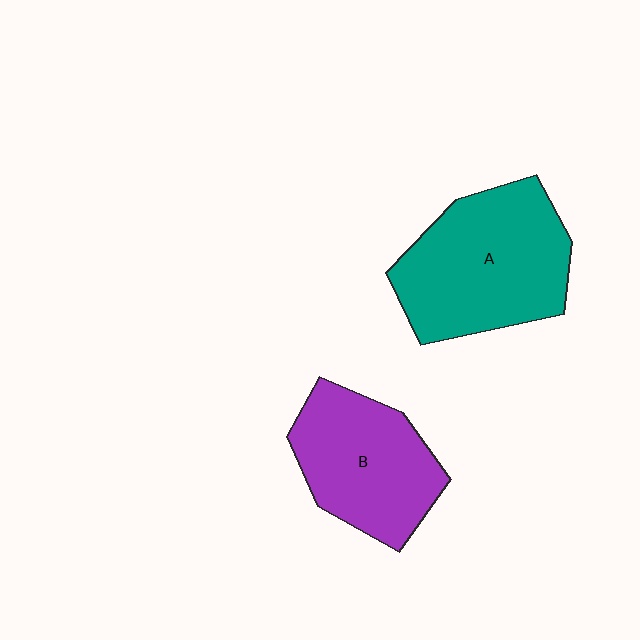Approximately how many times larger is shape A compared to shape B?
Approximately 1.3 times.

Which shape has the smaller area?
Shape B (purple).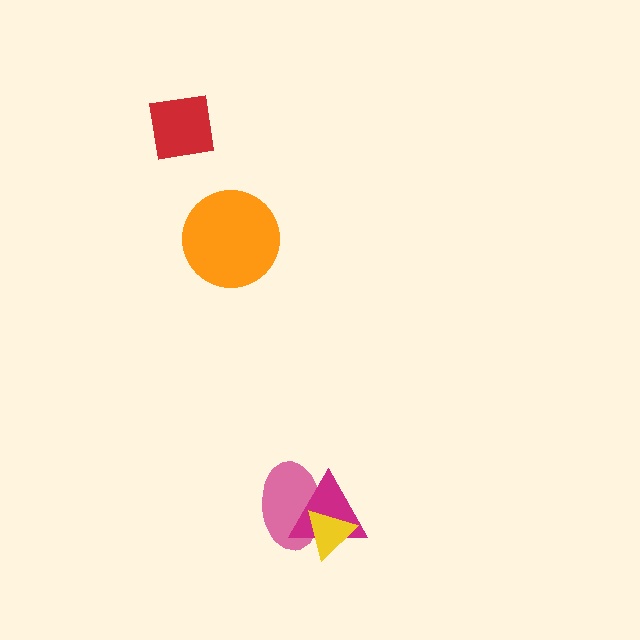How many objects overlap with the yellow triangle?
2 objects overlap with the yellow triangle.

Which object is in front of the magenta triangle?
The yellow triangle is in front of the magenta triangle.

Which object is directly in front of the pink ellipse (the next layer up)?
The magenta triangle is directly in front of the pink ellipse.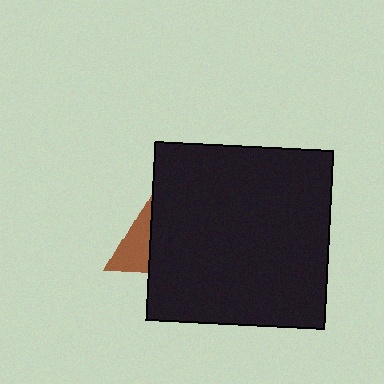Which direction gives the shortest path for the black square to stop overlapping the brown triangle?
Moving right gives the shortest separation.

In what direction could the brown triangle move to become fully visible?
The brown triangle could move left. That would shift it out from behind the black square entirely.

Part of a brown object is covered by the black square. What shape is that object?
It is a triangle.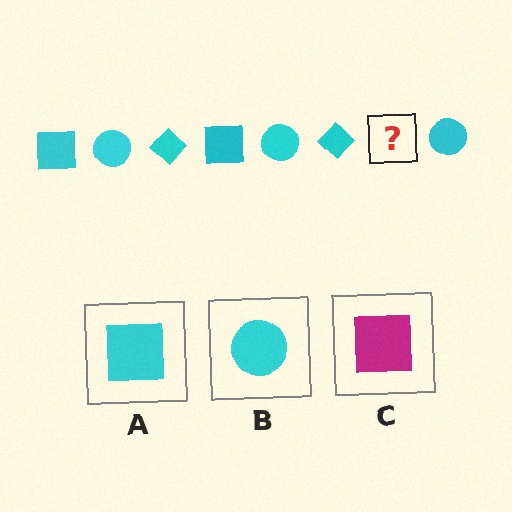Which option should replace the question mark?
Option A.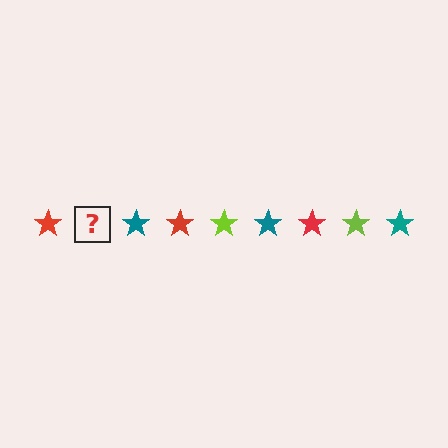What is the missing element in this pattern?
The missing element is a lime star.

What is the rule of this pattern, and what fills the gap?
The rule is that the pattern cycles through red, lime, teal stars. The gap should be filled with a lime star.